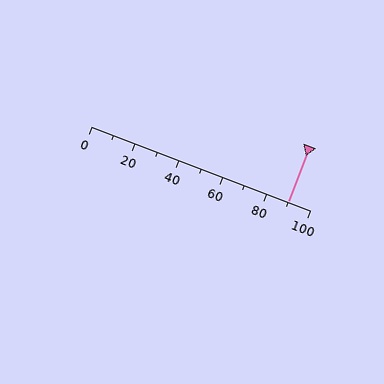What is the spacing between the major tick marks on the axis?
The major ticks are spaced 20 apart.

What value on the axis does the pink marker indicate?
The marker indicates approximately 90.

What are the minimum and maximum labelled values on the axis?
The axis runs from 0 to 100.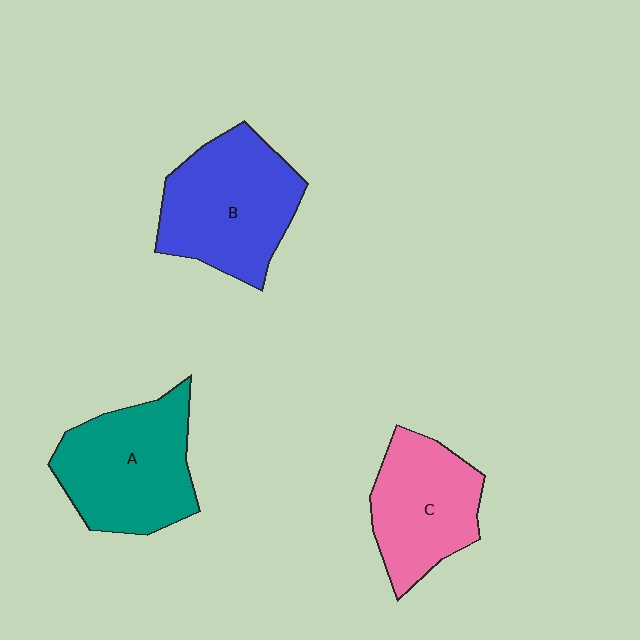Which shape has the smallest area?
Shape C (pink).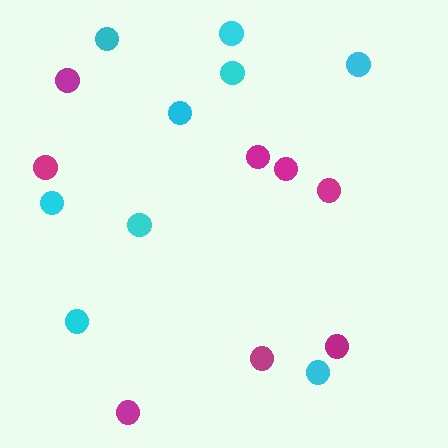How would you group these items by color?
There are 2 groups: one group of magenta circles (8) and one group of cyan circles (9).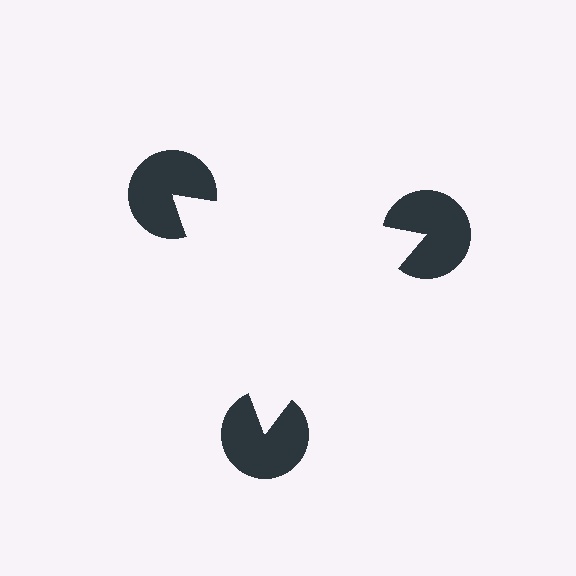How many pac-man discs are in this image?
There are 3 — one at each vertex of the illusory triangle.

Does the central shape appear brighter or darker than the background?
It typically appears slightly brighter than the background, even though no actual brightness change is drawn.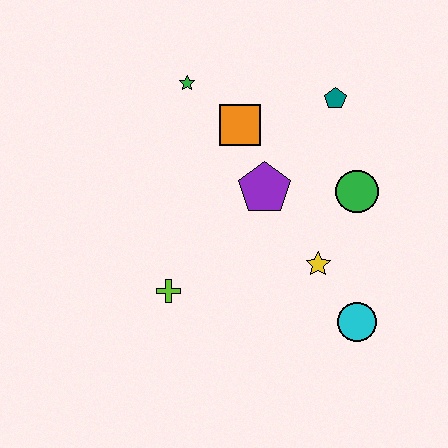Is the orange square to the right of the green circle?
No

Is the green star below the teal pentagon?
No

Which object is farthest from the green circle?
The lime cross is farthest from the green circle.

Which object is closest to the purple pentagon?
The orange square is closest to the purple pentagon.